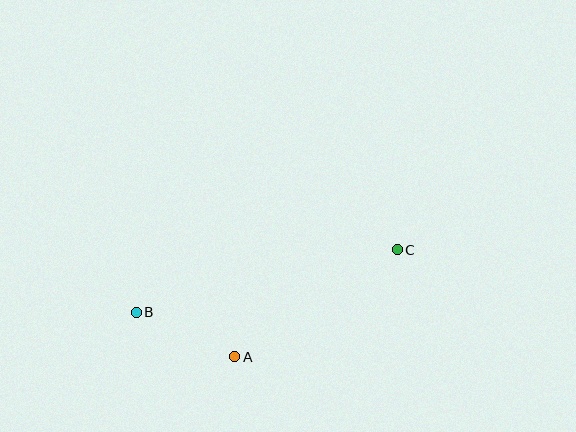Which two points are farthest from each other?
Points B and C are farthest from each other.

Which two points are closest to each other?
Points A and B are closest to each other.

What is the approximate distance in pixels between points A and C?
The distance between A and C is approximately 194 pixels.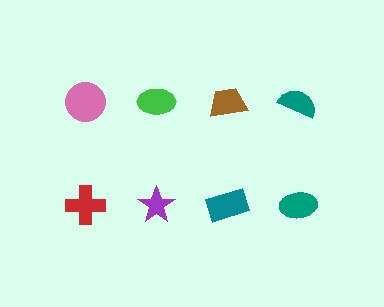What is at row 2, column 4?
A teal ellipse.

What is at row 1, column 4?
A teal semicircle.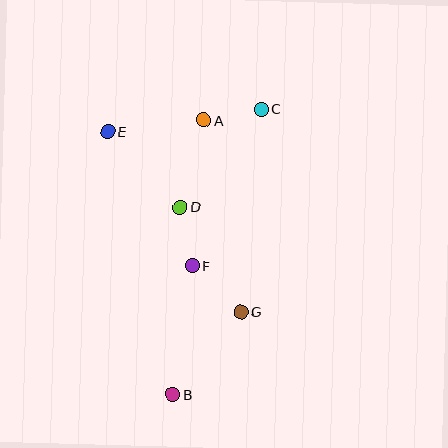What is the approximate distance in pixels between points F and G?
The distance between F and G is approximately 67 pixels.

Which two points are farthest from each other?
Points B and C are farthest from each other.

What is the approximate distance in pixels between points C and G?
The distance between C and G is approximately 204 pixels.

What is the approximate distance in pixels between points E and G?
The distance between E and G is approximately 224 pixels.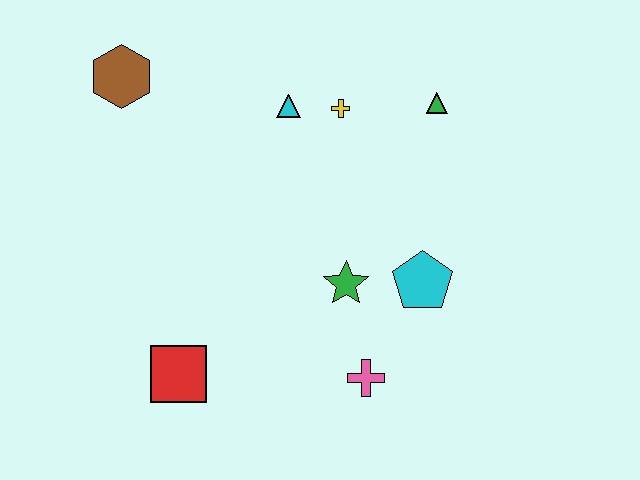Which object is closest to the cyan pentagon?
The green star is closest to the cyan pentagon.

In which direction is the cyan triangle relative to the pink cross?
The cyan triangle is above the pink cross.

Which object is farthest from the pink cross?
The brown hexagon is farthest from the pink cross.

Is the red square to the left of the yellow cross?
Yes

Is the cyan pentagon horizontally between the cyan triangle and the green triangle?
Yes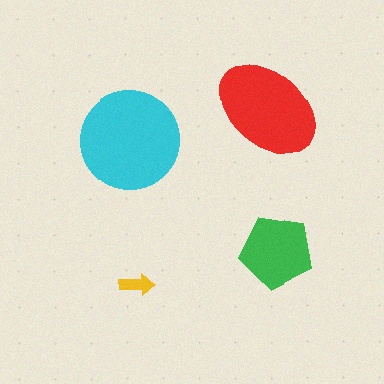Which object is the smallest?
The yellow arrow.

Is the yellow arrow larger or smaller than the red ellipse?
Smaller.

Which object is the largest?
The cyan circle.